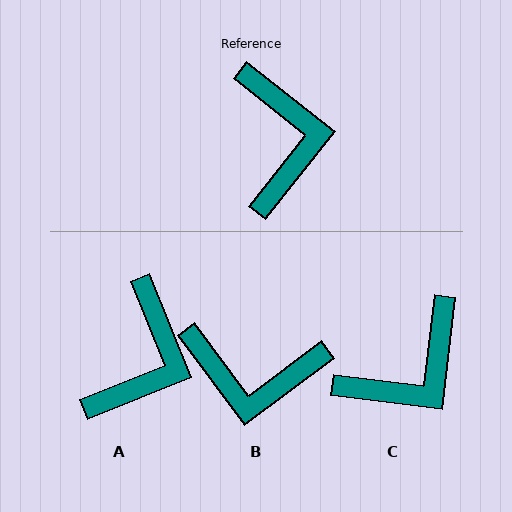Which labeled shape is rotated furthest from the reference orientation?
B, about 105 degrees away.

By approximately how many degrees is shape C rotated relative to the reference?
Approximately 58 degrees clockwise.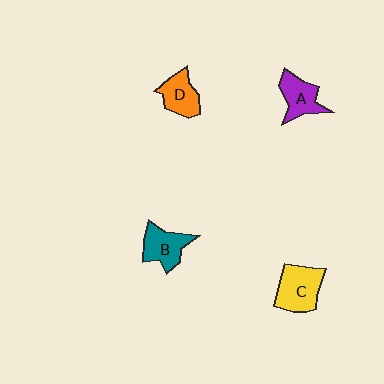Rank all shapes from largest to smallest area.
From largest to smallest: C (yellow), B (teal), A (purple), D (orange).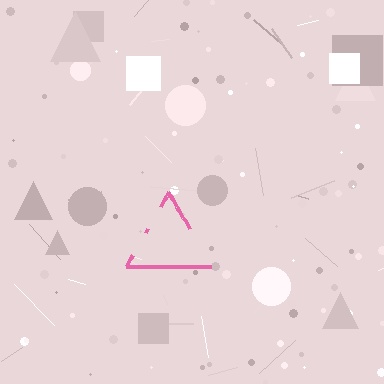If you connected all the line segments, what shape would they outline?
They would outline a triangle.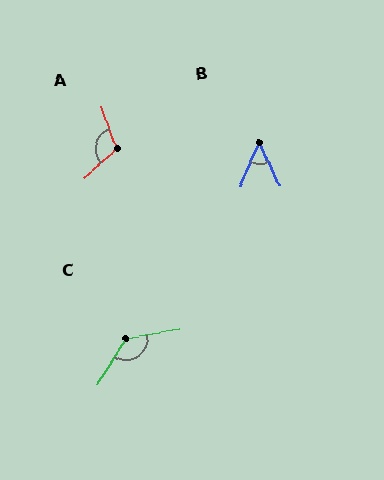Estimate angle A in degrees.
Approximately 113 degrees.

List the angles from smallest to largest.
B (48°), A (113°), C (131°).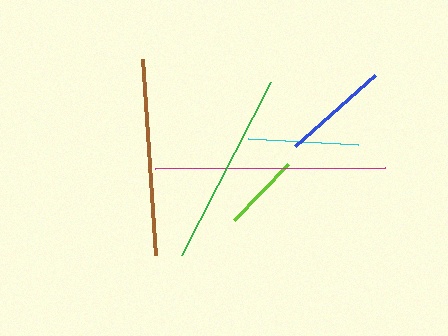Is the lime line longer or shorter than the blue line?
The blue line is longer than the lime line.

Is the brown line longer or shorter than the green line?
The brown line is longer than the green line.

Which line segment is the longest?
The magenta line is the longest at approximately 231 pixels.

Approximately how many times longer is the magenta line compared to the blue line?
The magenta line is approximately 2.2 times the length of the blue line.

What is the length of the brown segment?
The brown segment is approximately 197 pixels long.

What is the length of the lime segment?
The lime segment is approximately 78 pixels long.